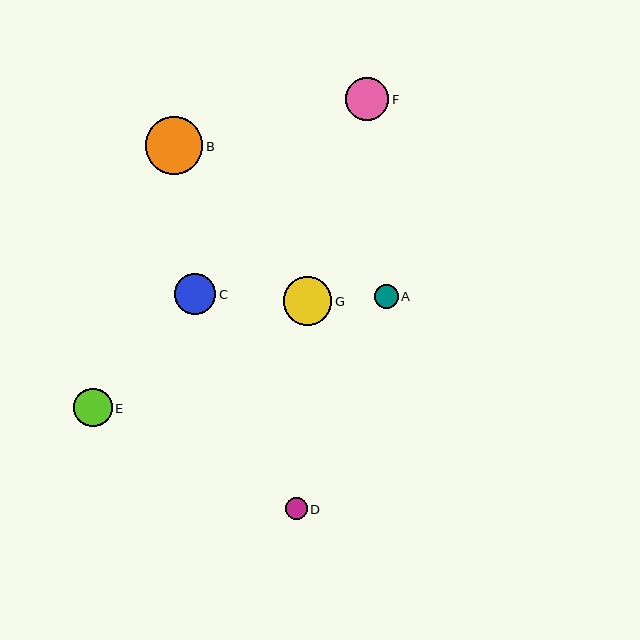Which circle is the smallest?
Circle D is the smallest with a size of approximately 22 pixels.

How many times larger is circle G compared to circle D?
Circle G is approximately 2.2 times the size of circle D.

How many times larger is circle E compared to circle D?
Circle E is approximately 1.8 times the size of circle D.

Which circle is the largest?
Circle B is the largest with a size of approximately 58 pixels.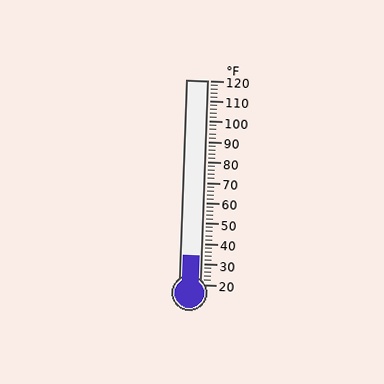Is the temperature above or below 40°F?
The temperature is below 40°F.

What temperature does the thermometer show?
The thermometer shows approximately 34°F.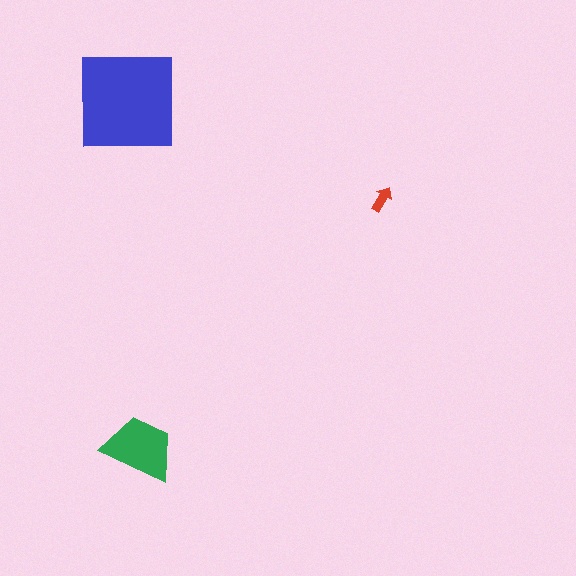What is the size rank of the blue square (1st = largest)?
1st.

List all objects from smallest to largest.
The red arrow, the green trapezoid, the blue square.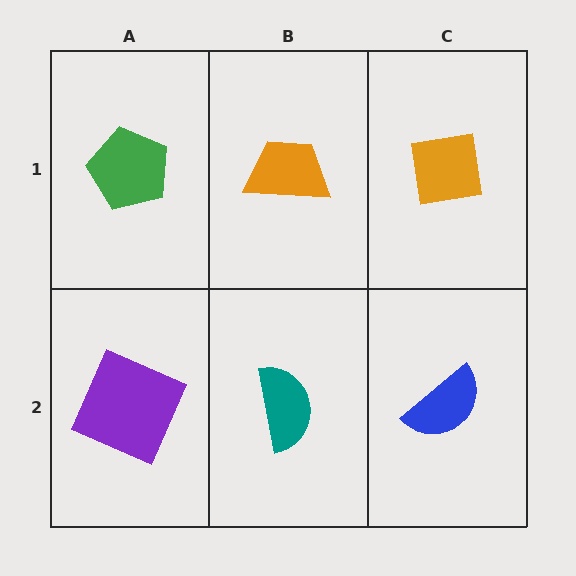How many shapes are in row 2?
3 shapes.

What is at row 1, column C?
An orange square.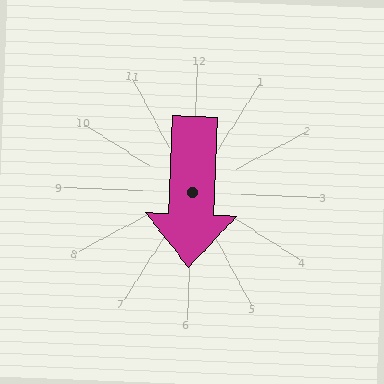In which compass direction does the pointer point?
South.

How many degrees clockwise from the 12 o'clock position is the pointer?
Approximately 180 degrees.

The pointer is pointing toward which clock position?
Roughly 6 o'clock.